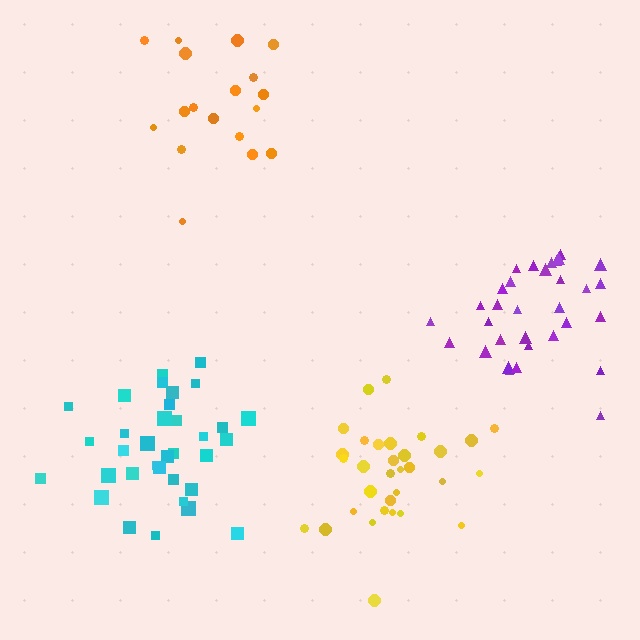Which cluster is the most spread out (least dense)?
Orange.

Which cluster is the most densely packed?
Cyan.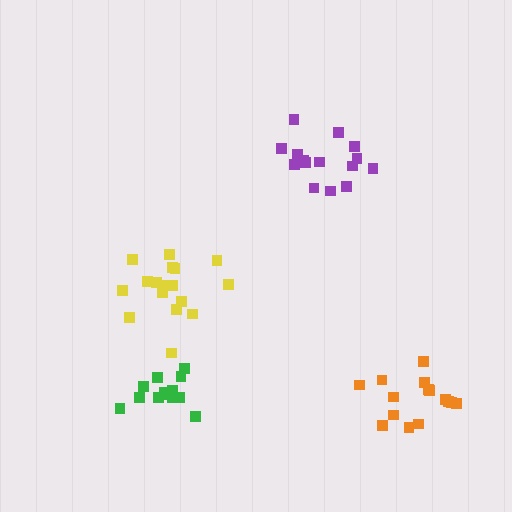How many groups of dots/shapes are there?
There are 4 groups.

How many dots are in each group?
Group 1: 17 dots, Group 2: 15 dots, Group 3: 13 dots, Group 4: 15 dots (60 total).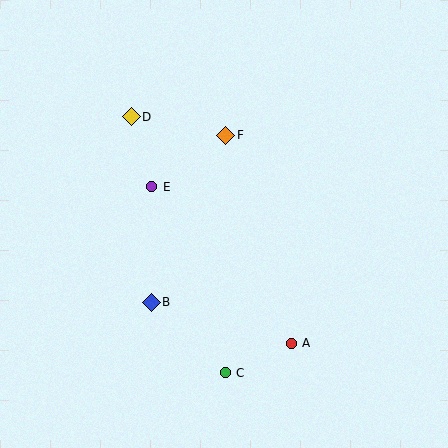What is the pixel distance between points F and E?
The distance between F and E is 90 pixels.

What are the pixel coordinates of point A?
Point A is at (291, 343).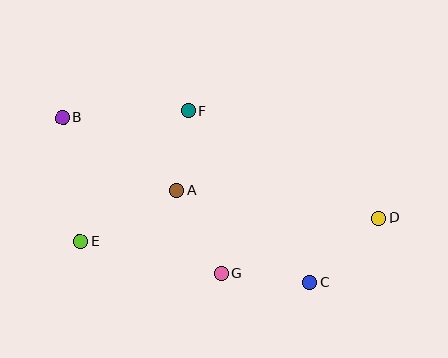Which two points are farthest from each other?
Points B and D are farthest from each other.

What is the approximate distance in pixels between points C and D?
The distance between C and D is approximately 95 pixels.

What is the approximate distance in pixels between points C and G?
The distance between C and G is approximately 89 pixels.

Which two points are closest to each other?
Points A and F are closest to each other.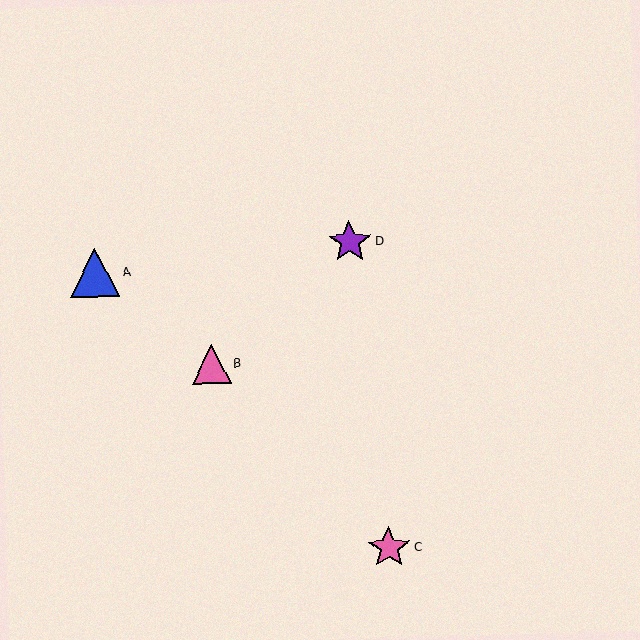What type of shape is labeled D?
Shape D is a purple star.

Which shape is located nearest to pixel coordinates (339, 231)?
The purple star (labeled D) at (350, 242) is nearest to that location.